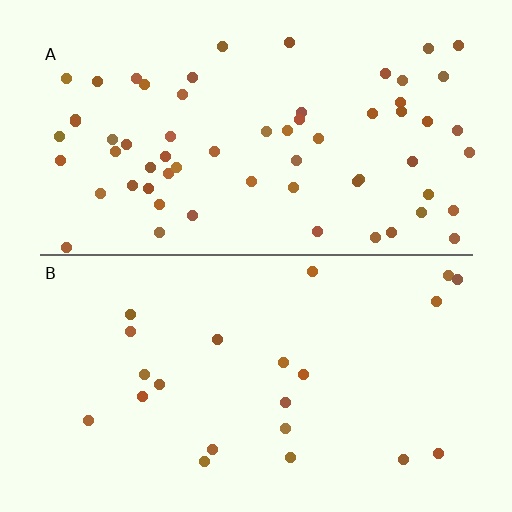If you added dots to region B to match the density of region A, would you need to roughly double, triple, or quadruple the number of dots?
Approximately triple.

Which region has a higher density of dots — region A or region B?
A (the top).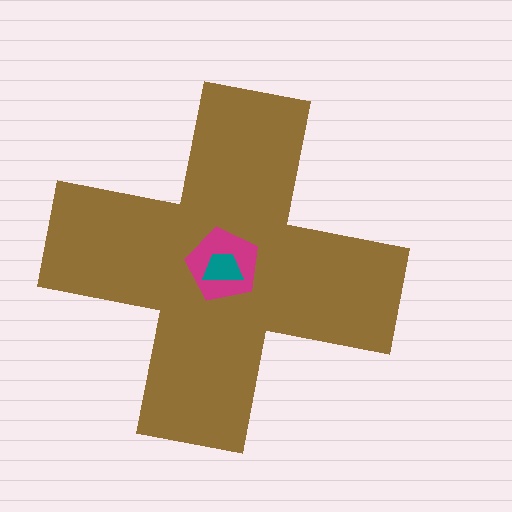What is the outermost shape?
The brown cross.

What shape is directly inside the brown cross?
The magenta pentagon.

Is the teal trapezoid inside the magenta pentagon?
Yes.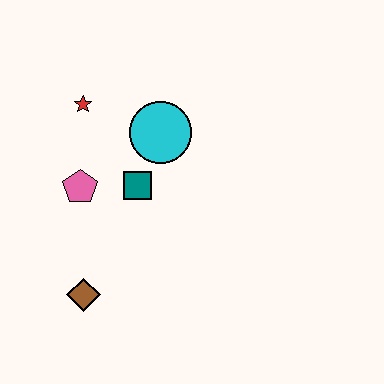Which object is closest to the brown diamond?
The pink pentagon is closest to the brown diamond.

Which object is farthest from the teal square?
The brown diamond is farthest from the teal square.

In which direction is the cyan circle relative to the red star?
The cyan circle is to the right of the red star.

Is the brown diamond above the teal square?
No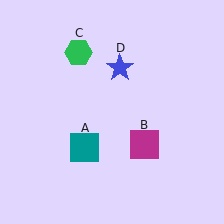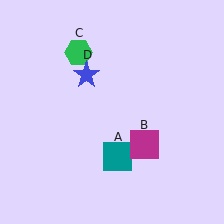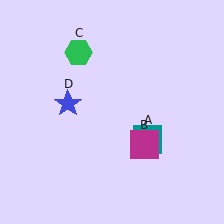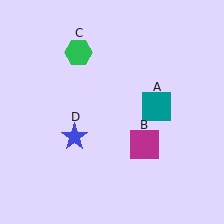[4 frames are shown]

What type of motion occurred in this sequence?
The teal square (object A), blue star (object D) rotated counterclockwise around the center of the scene.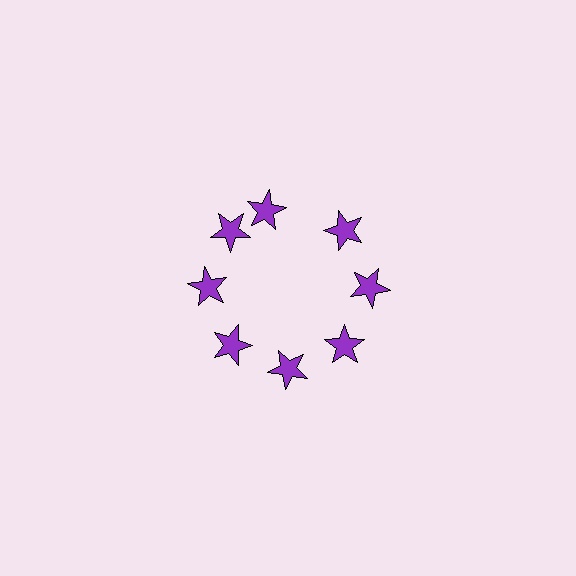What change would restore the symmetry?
The symmetry would be restored by rotating it back into even spacing with its neighbors so that all 8 stars sit at equal angles and equal distance from the center.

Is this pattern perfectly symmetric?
No. The 8 purple stars are arranged in a ring, but one element near the 12 o'clock position is rotated out of alignment along the ring, breaking the 8-fold rotational symmetry.